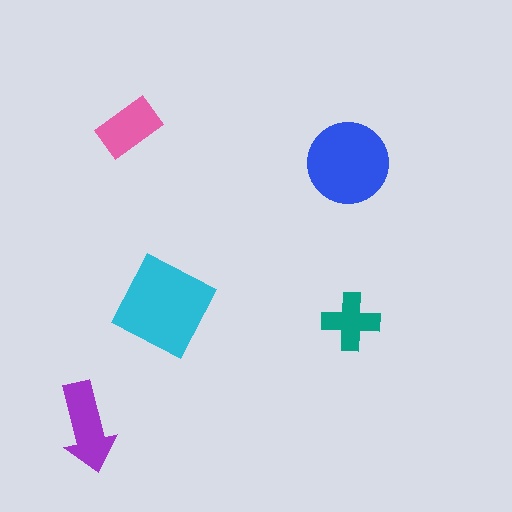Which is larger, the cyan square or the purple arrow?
The cyan square.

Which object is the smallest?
The teal cross.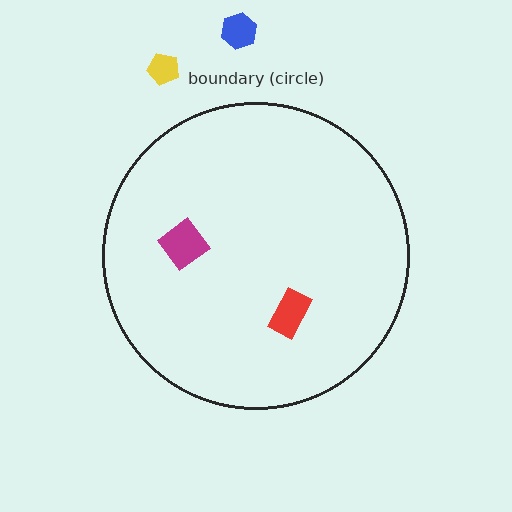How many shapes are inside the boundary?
2 inside, 2 outside.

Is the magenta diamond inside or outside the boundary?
Inside.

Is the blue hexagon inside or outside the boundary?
Outside.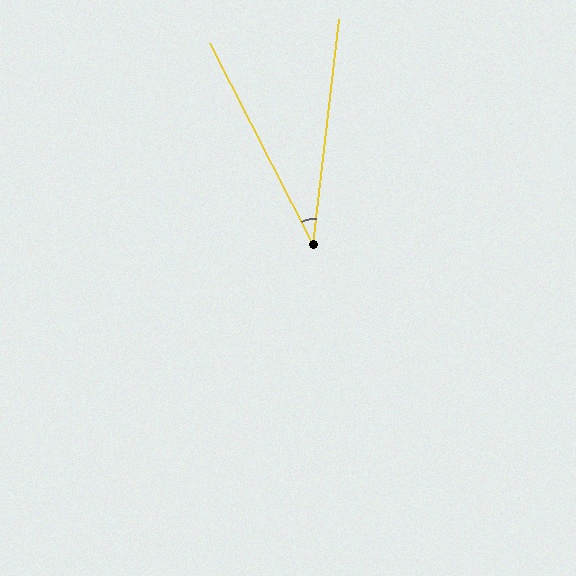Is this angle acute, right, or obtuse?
It is acute.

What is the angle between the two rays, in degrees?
Approximately 34 degrees.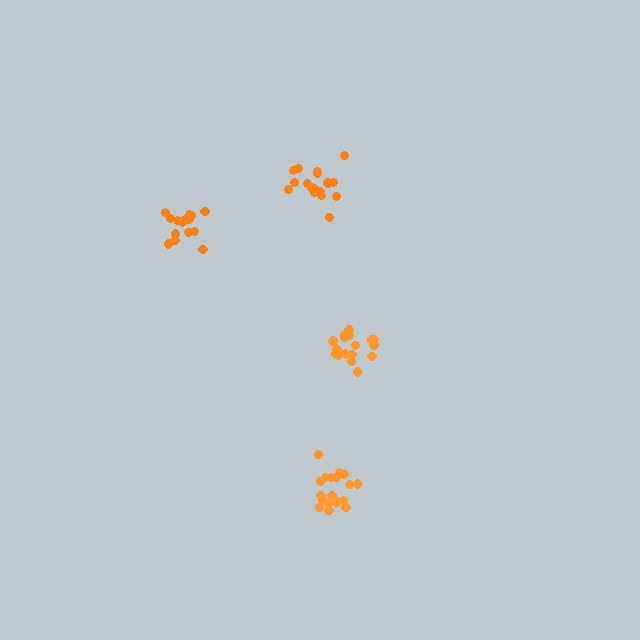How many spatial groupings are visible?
There are 4 spatial groupings.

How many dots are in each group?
Group 1: 19 dots, Group 2: 18 dots, Group 3: 16 dots, Group 4: 18 dots (71 total).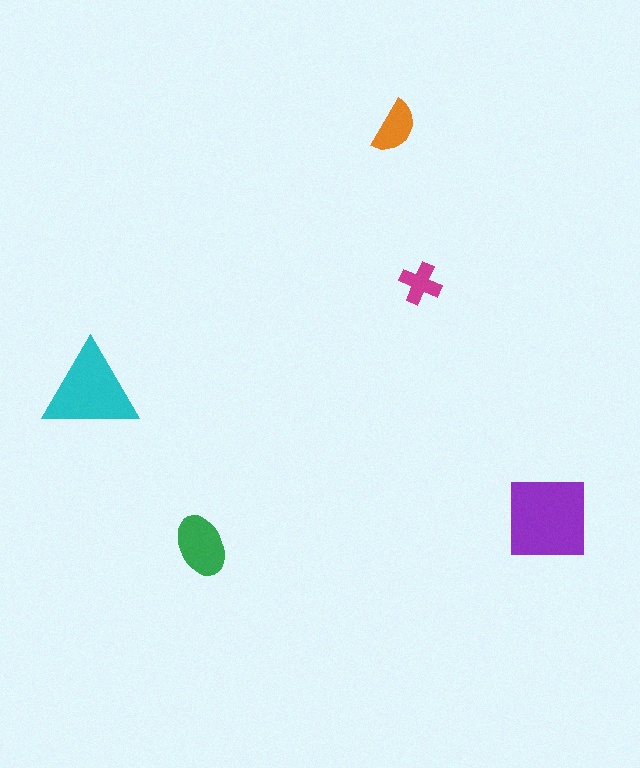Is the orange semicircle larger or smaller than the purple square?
Smaller.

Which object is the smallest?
The magenta cross.